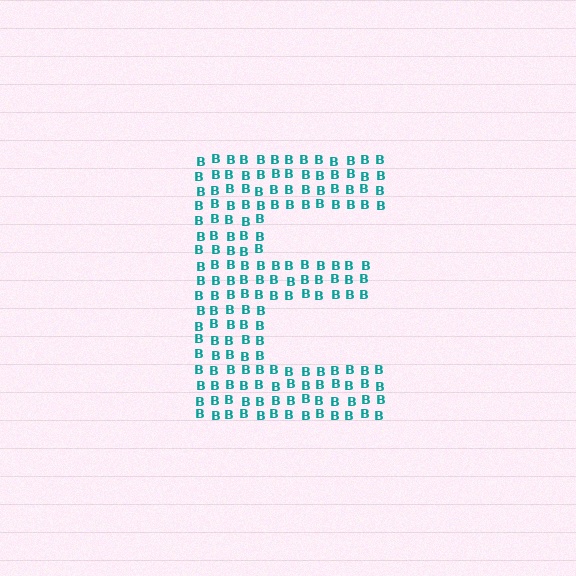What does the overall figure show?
The overall figure shows the letter E.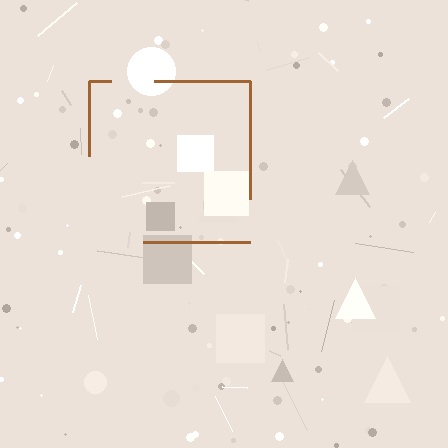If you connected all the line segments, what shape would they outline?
They would outline a square.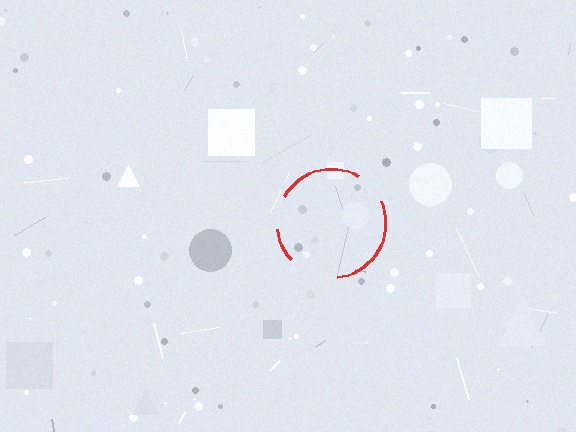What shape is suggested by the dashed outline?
The dashed outline suggests a circle.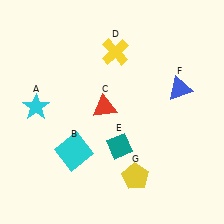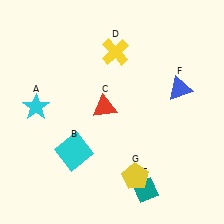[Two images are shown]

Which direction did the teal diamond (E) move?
The teal diamond (E) moved down.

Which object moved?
The teal diamond (E) moved down.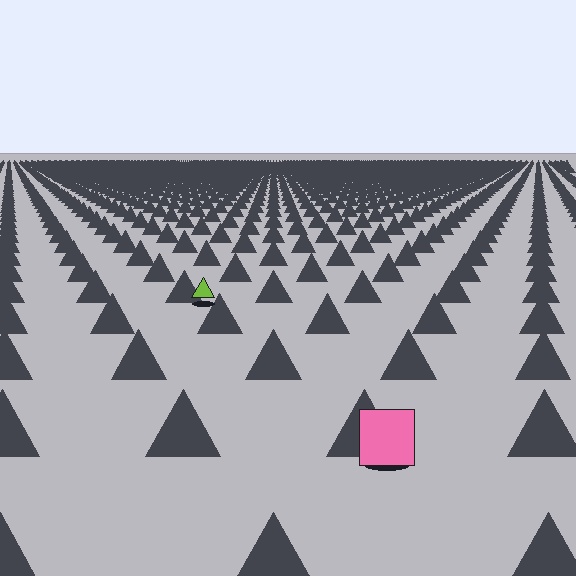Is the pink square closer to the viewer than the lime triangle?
Yes. The pink square is closer — you can tell from the texture gradient: the ground texture is coarser near it.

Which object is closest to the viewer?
The pink square is closest. The texture marks near it are larger and more spread out.